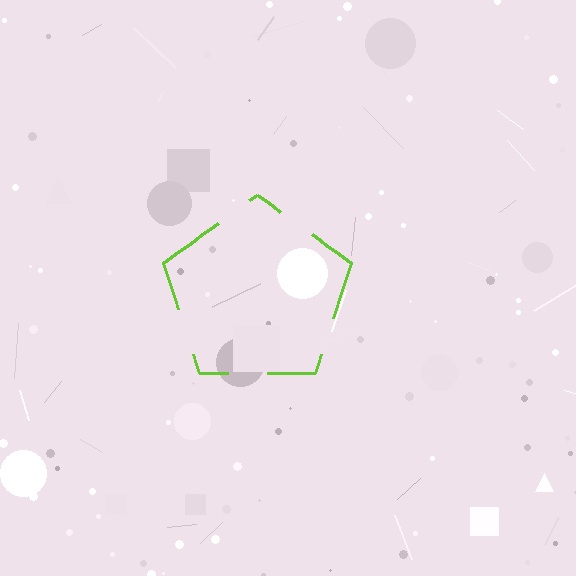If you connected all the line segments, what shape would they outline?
They would outline a pentagon.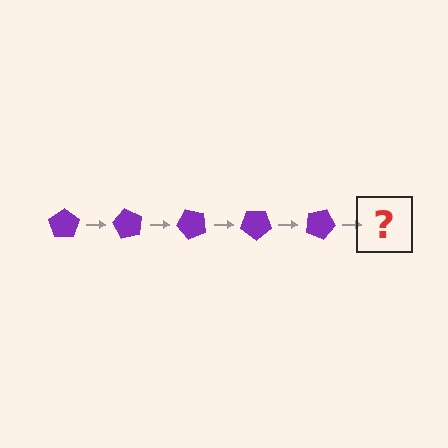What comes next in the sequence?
The next element should be a purple pentagon rotated 300 degrees.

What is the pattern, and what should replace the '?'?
The pattern is that the pentagon rotates 60 degrees each step. The '?' should be a purple pentagon rotated 300 degrees.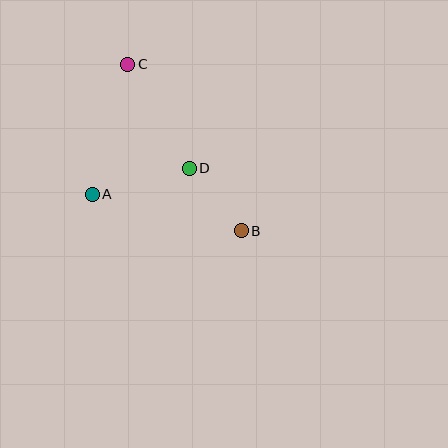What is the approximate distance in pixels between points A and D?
The distance between A and D is approximately 100 pixels.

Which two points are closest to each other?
Points B and D are closest to each other.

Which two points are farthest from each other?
Points B and C are farthest from each other.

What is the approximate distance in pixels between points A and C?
The distance between A and C is approximately 135 pixels.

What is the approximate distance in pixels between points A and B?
The distance between A and B is approximately 153 pixels.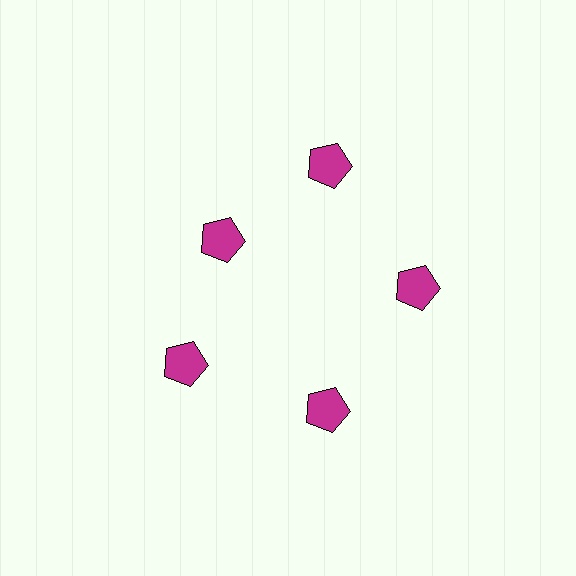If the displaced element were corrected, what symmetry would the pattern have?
It would have 5-fold rotational symmetry — the pattern would map onto itself every 72 degrees.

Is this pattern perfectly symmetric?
No. The 5 magenta pentagons are arranged in a ring, but one element near the 10 o'clock position is pulled inward toward the center, breaking the 5-fold rotational symmetry.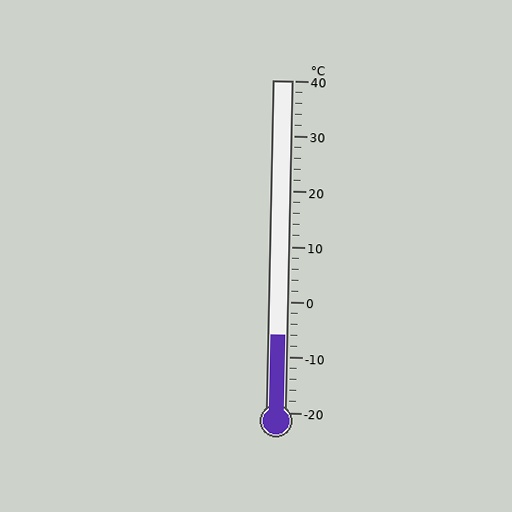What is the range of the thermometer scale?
The thermometer scale ranges from -20°C to 40°C.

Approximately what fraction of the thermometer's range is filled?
The thermometer is filled to approximately 25% of its range.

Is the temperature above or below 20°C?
The temperature is below 20°C.